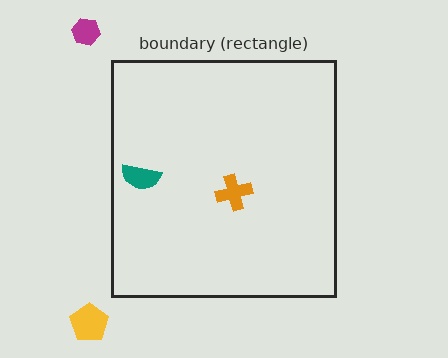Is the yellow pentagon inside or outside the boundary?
Outside.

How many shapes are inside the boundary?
2 inside, 2 outside.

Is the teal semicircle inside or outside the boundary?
Inside.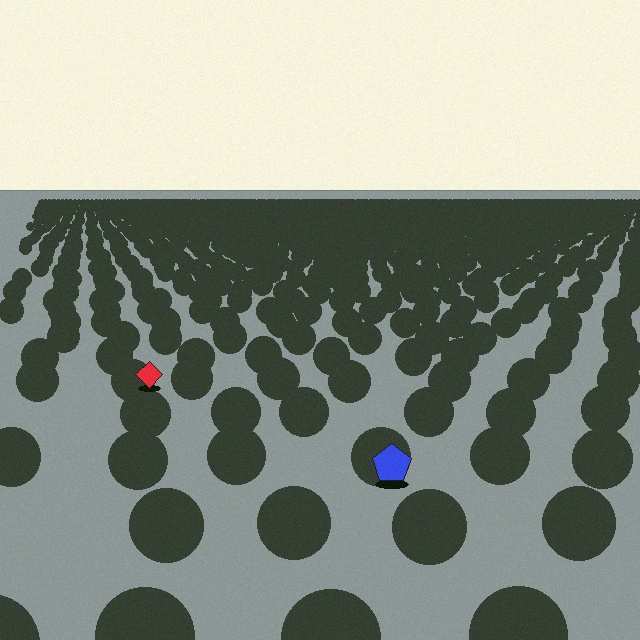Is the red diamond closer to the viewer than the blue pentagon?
No. The blue pentagon is closer — you can tell from the texture gradient: the ground texture is coarser near it.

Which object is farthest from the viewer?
The red diamond is farthest from the viewer. It appears smaller and the ground texture around it is denser.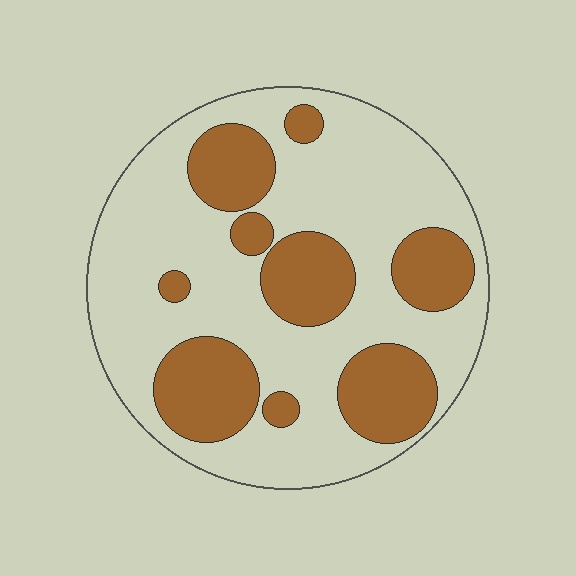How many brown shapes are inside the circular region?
9.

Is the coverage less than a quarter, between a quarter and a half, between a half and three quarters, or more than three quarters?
Between a quarter and a half.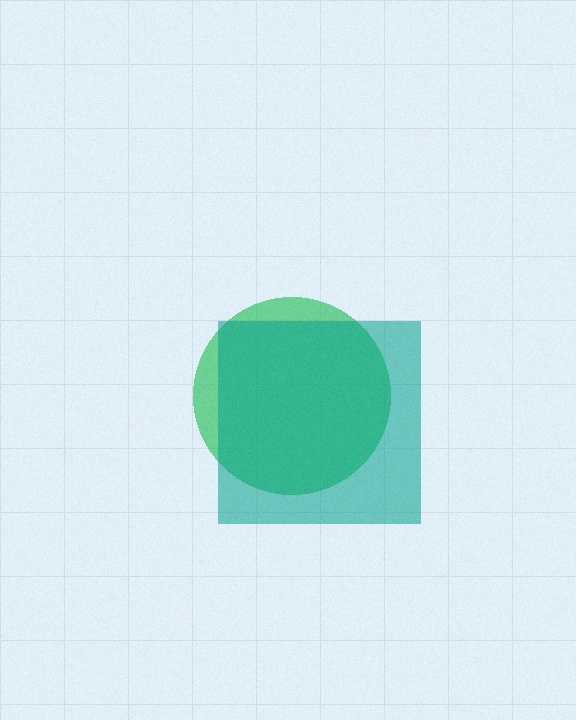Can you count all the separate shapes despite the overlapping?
Yes, there are 2 separate shapes.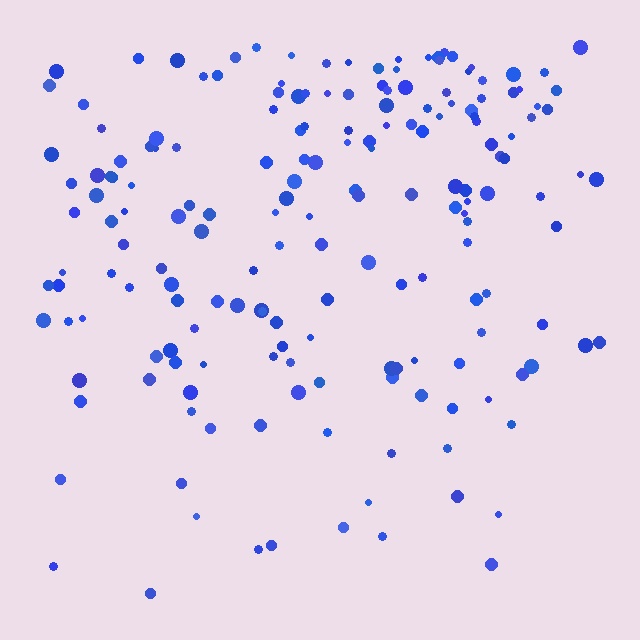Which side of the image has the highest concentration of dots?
The top.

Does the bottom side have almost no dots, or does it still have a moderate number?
Still a moderate number, just noticeably fewer than the top.